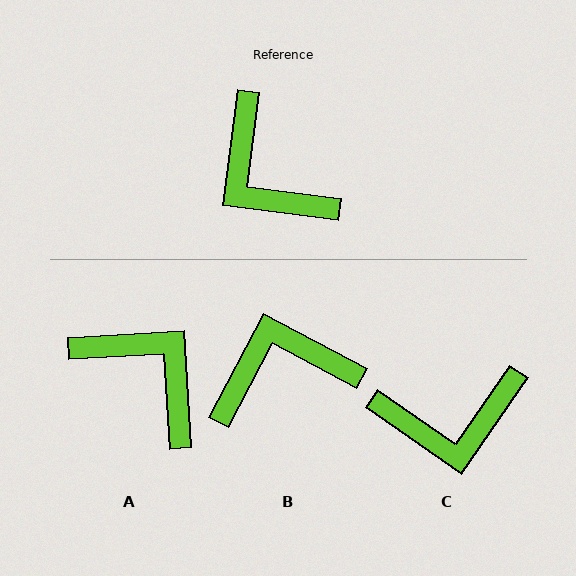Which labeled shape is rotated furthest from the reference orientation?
A, about 169 degrees away.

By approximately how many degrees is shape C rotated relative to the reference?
Approximately 63 degrees counter-clockwise.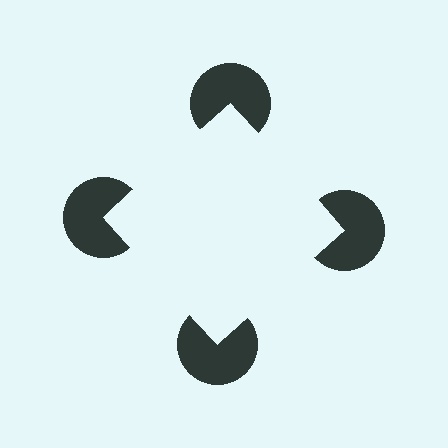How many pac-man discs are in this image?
There are 4 — one at each vertex of the illusory square.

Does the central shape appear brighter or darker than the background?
It typically appears slightly brighter than the background, even though no actual brightness change is drawn.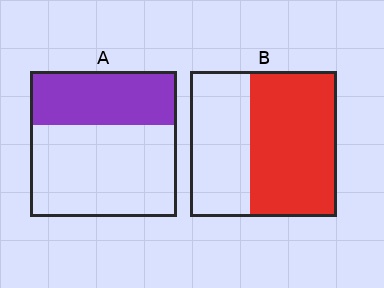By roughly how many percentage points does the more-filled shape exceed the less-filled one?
By roughly 20 percentage points (B over A).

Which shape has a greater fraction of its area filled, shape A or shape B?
Shape B.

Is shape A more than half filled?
No.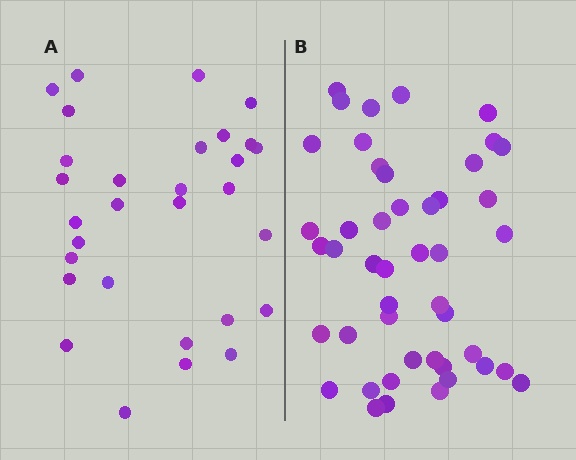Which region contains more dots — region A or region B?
Region B (the right region) has more dots.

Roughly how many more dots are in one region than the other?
Region B has approximately 15 more dots than region A.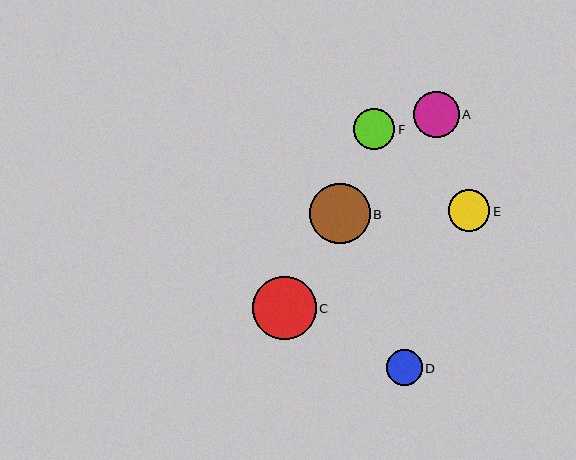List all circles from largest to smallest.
From largest to smallest: C, B, A, E, F, D.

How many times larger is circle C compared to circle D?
Circle C is approximately 1.8 times the size of circle D.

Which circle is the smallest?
Circle D is the smallest with a size of approximately 36 pixels.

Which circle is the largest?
Circle C is the largest with a size of approximately 63 pixels.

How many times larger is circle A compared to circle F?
Circle A is approximately 1.1 times the size of circle F.